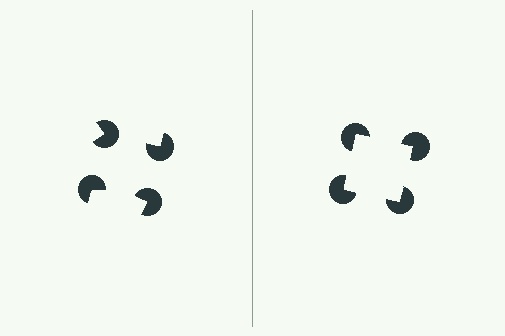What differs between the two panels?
The pac-man discs are positioned identically on both sides; only the wedge orientations differ. On the right they align to a square; on the left they are misaligned.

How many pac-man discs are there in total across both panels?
8 — 4 on each side.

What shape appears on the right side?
An illusory square.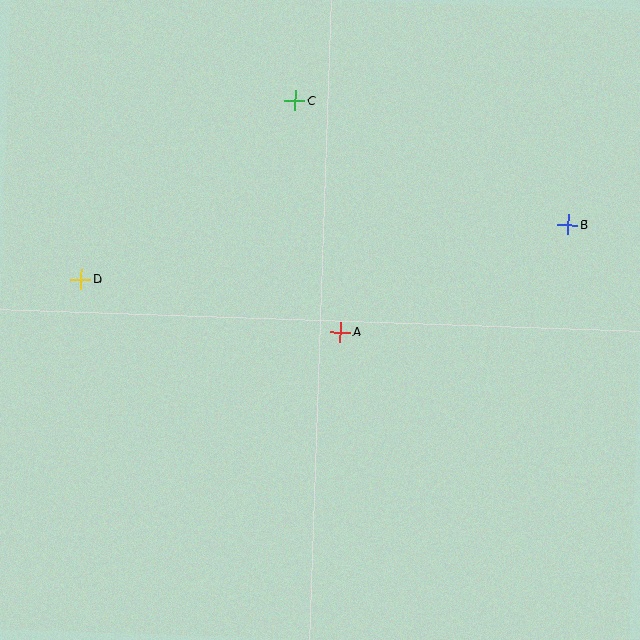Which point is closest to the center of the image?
Point A at (340, 332) is closest to the center.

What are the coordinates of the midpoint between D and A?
The midpoint between D and A is at (211, 306).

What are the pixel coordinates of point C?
Point C is at (295, 100).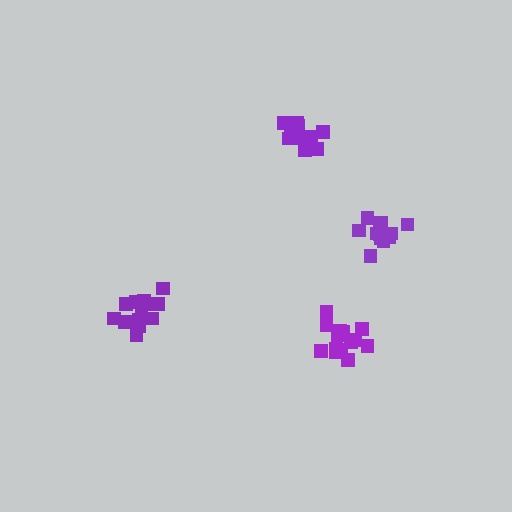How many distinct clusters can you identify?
There are 4 distinct clusters.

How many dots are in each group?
Group 1: 10 dots, Group 2: 16 dots, Group 3: 13 dots, Group 4: 13 dots (52 total).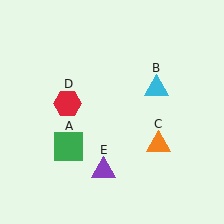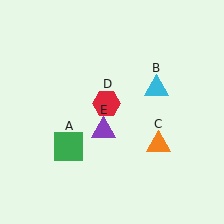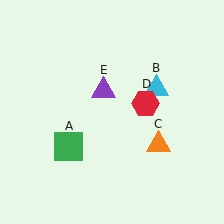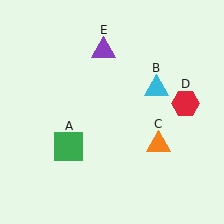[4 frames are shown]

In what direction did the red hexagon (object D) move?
The red hexagon (object D) moved right.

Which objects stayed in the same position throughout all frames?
Green square (object A) and cyan triangle (object B) and orange triangle (object C) remained stationary.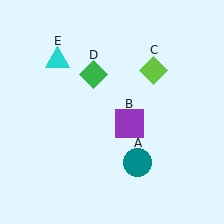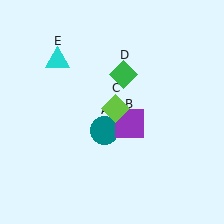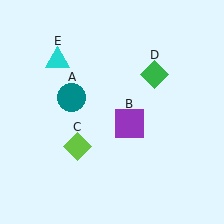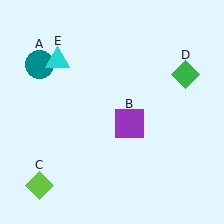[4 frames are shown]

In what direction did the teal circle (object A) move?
The teal circle (object A) moved up and to the left.